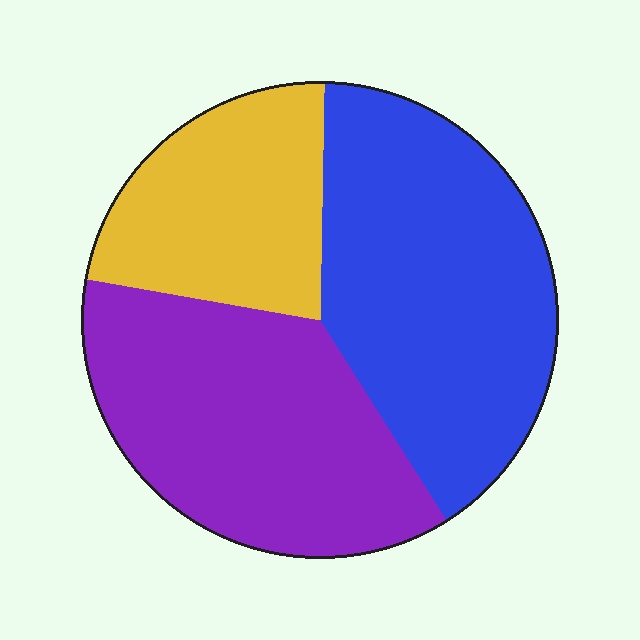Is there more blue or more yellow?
Blue.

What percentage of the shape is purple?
Purple covers around 35% of the shape.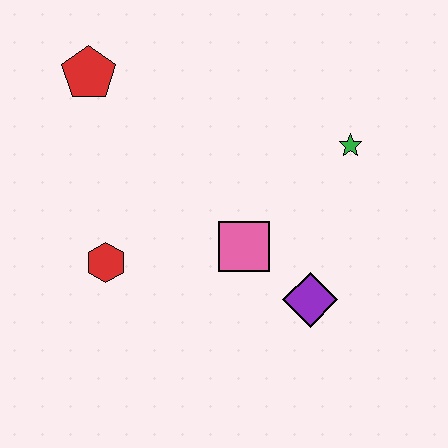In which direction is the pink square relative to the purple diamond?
The pink square is to the left of the purple diamond.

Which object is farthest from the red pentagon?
The purple diamond is farthest from the red pentagon.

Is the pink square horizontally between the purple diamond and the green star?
No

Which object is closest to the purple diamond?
The pink square is closest to the purple diamond.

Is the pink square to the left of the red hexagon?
No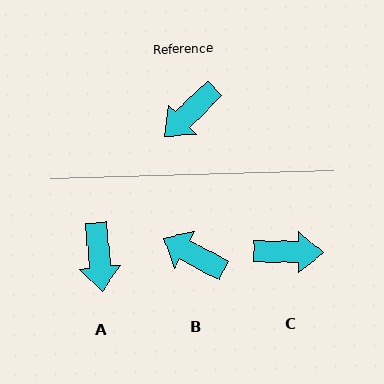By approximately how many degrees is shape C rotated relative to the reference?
Approximately 135 degrees counter-clockwise.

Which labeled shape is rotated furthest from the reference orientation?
C, about 135 degrees away.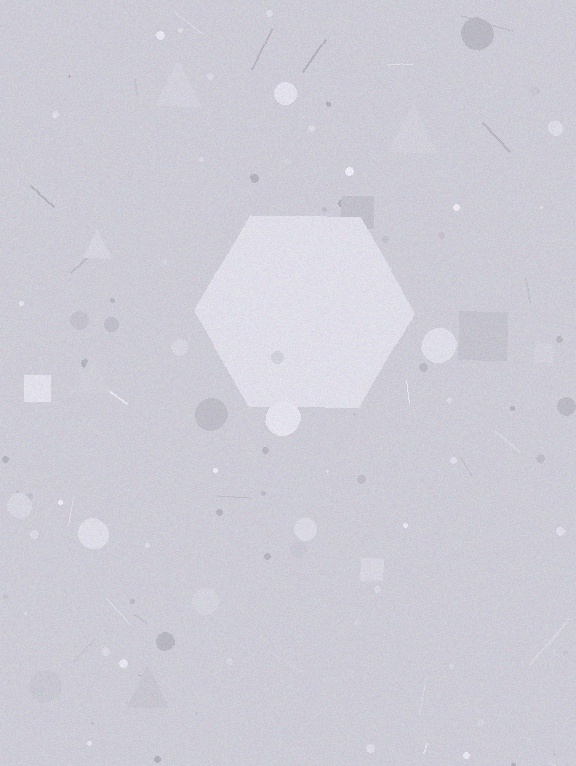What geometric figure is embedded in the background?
A hexagon is embedded in the background.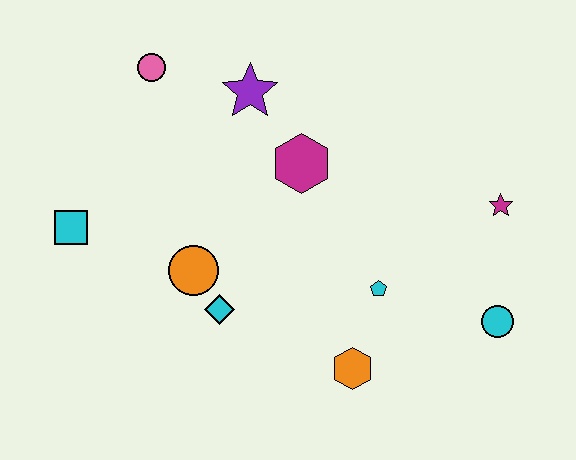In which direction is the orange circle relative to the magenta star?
The orange circle is to the left of the magenta star.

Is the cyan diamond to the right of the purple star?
No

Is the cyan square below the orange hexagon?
No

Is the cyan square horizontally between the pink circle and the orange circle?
No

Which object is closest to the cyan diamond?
The orange circle is closest to the cyan diamond.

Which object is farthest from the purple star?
The cyan circle is farthest from the purple star.